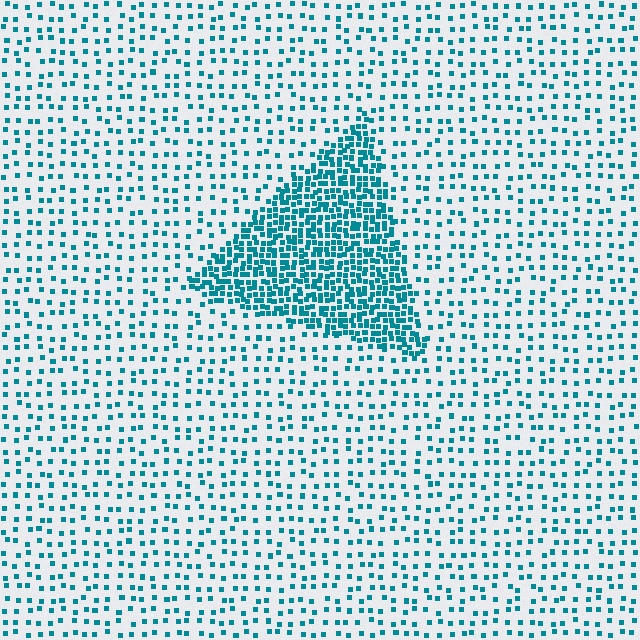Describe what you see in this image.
The image contains small teal elements arranged at two different densities. A triangle-shaped region is visible where the elements are more densely packed than the surrounding area.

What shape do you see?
I see a triangle.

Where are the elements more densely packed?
The elements are more densely packed inside the triangle boundary.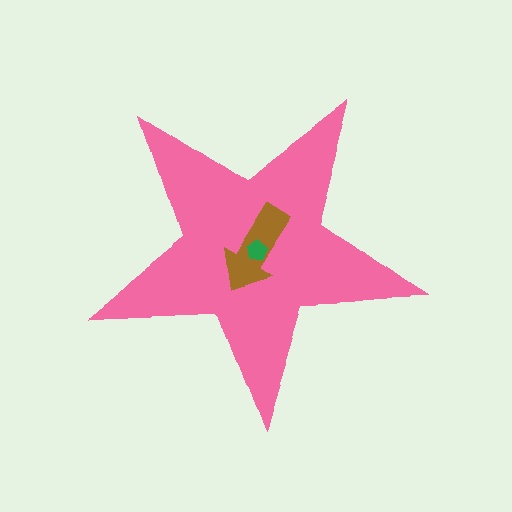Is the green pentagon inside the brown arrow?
Yes.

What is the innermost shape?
The green pentagon.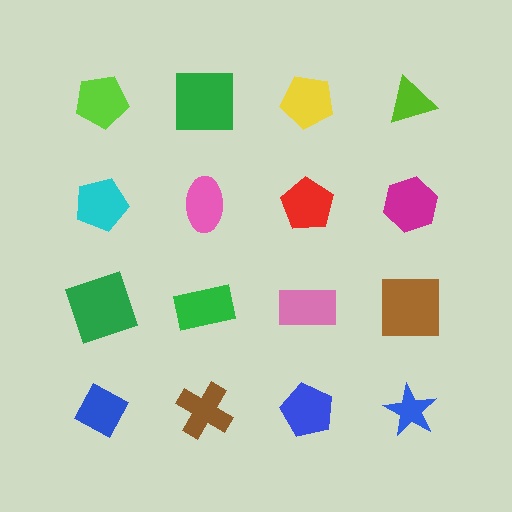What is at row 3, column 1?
A green square.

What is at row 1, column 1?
A lime pentagon.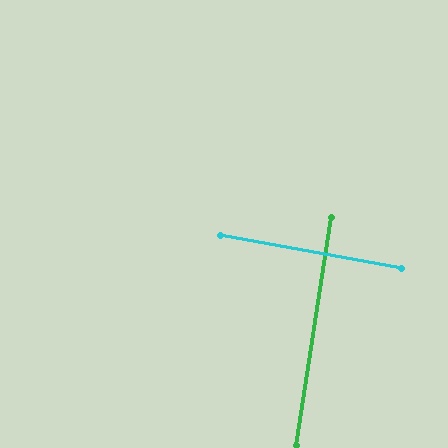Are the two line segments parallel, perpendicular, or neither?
Perpendicular — they meet at approximately 88°.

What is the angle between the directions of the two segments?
Approximately 88 degrees.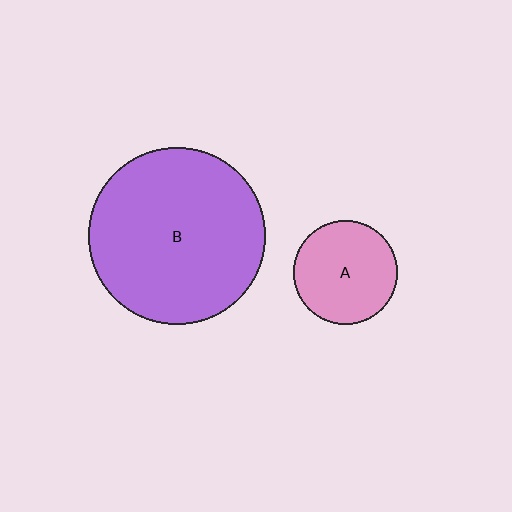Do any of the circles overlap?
No, none of the circles overlap.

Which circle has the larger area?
Circle B (purple).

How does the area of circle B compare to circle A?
Approximately 2.9 times.